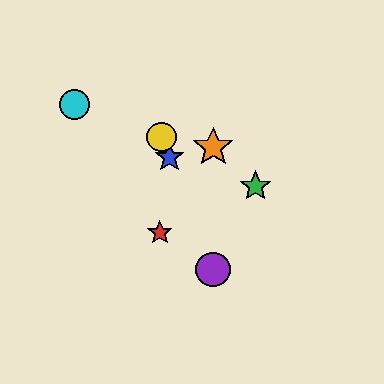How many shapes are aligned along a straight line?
3 shapes (the blue star, the yellow circle, the purple circle) are aligned along a straight line.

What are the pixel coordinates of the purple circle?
The purple circle is at (213, 270).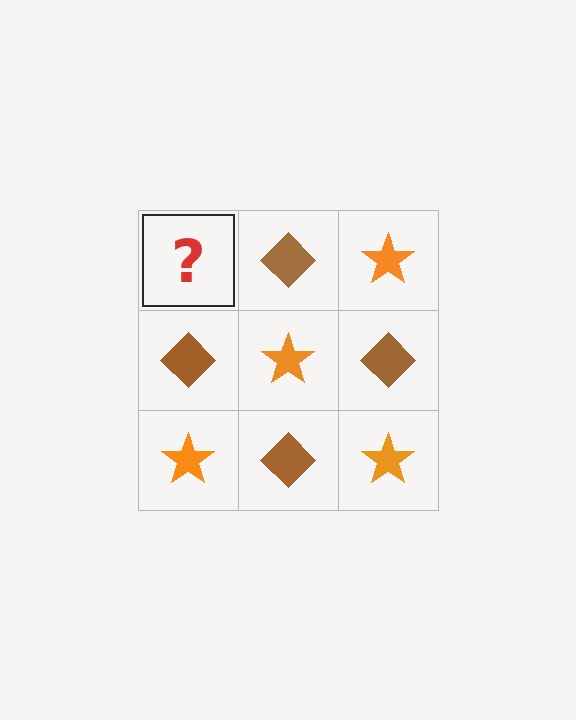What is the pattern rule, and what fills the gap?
The rule is that it alternates orange star and brown diamond in a checkerboard pattern. The gap should be filled with an orange star.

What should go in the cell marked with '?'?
The missing cell should contain an orange star.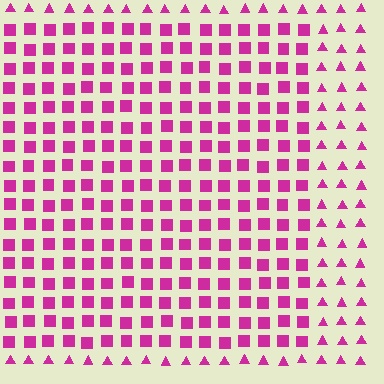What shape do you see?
I see a rectangle.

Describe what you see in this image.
The image is filled with small magenta elements arranged in a uniform grid. A rectangle-shaped region contains squares, while the surrounding area contains triangles. The boundary is defined purely by the change in element shape.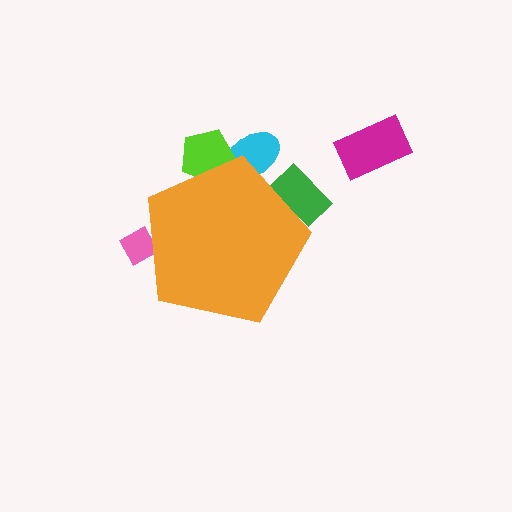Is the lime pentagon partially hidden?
Yes, the lime pentagon is partially hidden behind the orange pentagon.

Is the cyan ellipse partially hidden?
Yes, the cyan ellipse is partially hidden behind the orange pentagon.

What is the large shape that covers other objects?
An orange pentagon.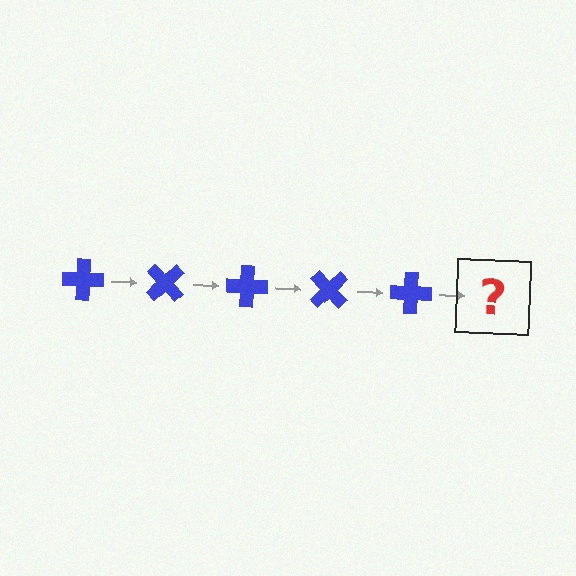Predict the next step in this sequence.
The next step is a blue cross rotated 225 degrees.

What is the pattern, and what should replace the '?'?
The pattern is that the cross rotates 45 degrees each step. The '?' should be a blue cross rotated 225 degrees.